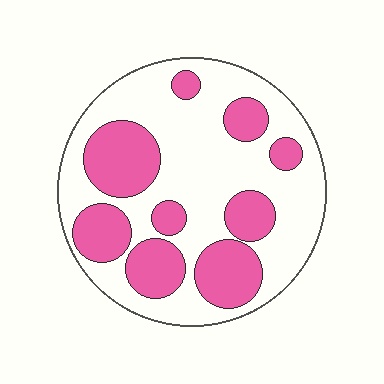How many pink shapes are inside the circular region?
9.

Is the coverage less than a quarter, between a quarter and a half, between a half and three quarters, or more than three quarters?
Between a quarter and a half.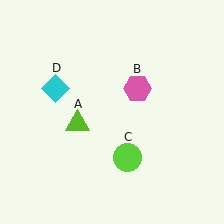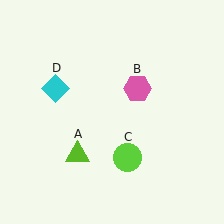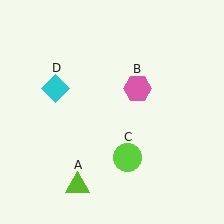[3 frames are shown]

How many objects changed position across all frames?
1 object changed position: lime triangle (object A).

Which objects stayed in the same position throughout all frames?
Pink hexagon (object B) and lime circle (object C) and cyan diamond (object D) remained stationary.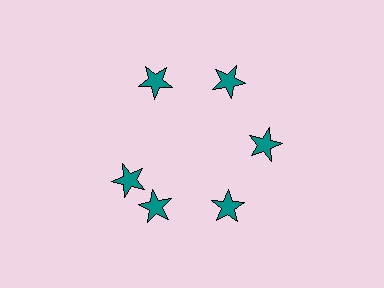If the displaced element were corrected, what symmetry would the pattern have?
It would have 6-fold rotational symmetry — the pattern would map onto itself every 60 degrees.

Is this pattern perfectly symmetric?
No. The 6 teal stars are arranged in a ring, but one element near the 9 o'clock position is rotated out of alignment along the ring, breaking the 6-fold rotational symmetry.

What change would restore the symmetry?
The symmetry would be restored by rotating it back into even spacing with its neighbors so that all 6 stars sit at equal angles and equal distance from the center.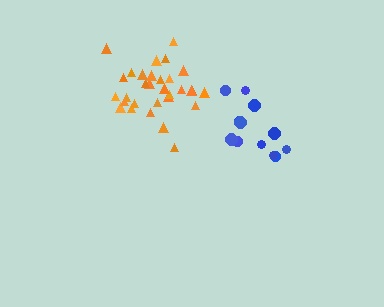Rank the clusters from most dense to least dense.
orange, blue.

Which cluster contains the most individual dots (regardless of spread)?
Orange (31).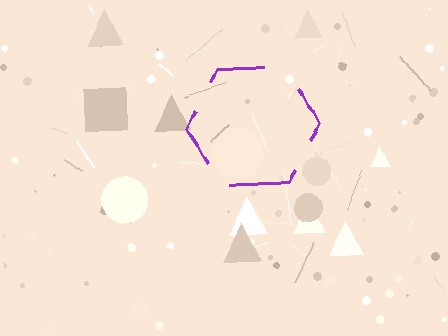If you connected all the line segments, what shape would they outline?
They would outline a hexagon.